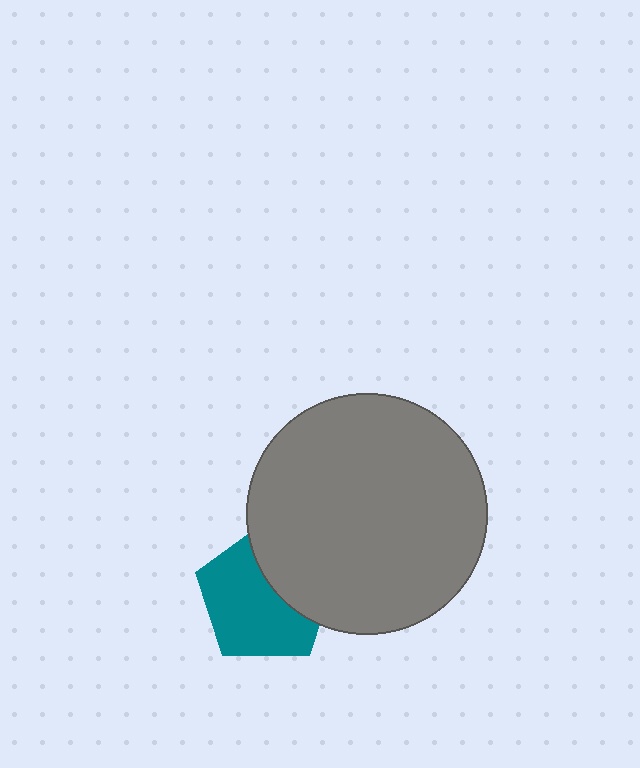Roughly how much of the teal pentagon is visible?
About half of it is visible (roughly 64%).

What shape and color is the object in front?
The object in front is a gray circle.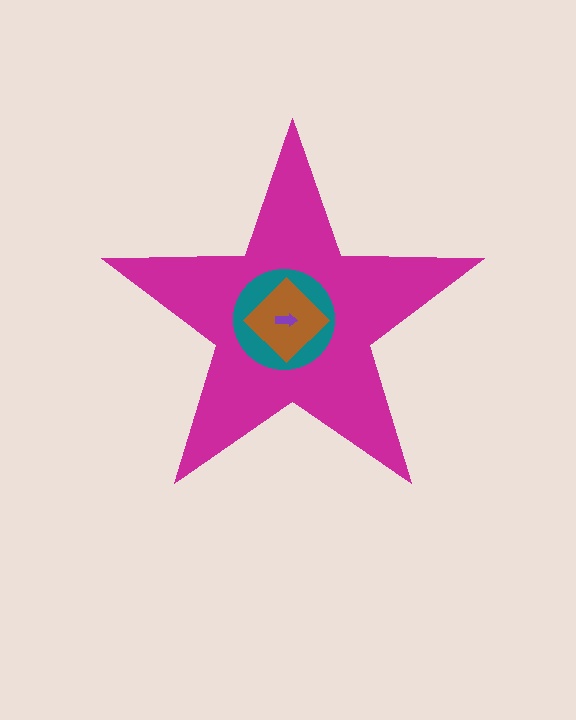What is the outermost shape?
The magenta star.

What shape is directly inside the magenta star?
The teal circle.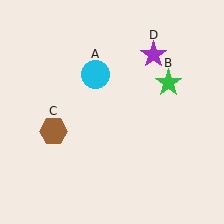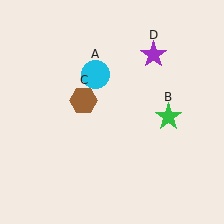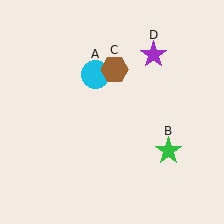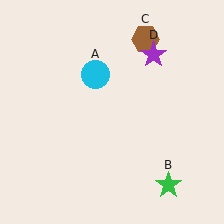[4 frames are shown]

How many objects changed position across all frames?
2 objects changed position: green star (object B), brown hexagon (object C).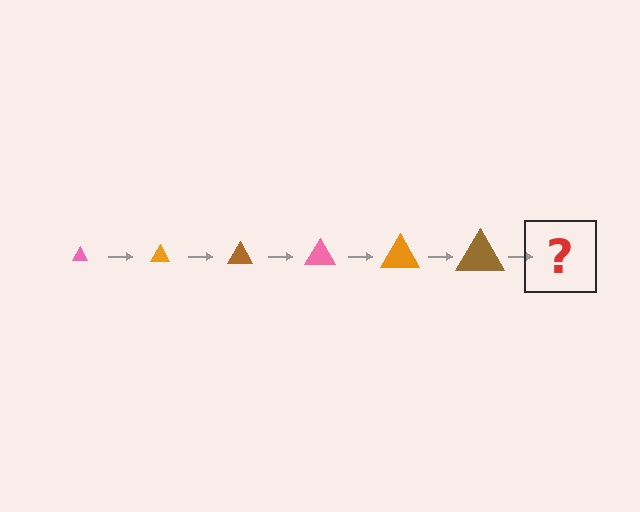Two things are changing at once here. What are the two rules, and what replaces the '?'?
The two rules are that the triangle grows larger each step and the color cycles through pink, orange, and brown. The '?' should be a pink triangle, larger than the previous one.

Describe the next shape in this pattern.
It should be a pink triangle, larger than the previous one.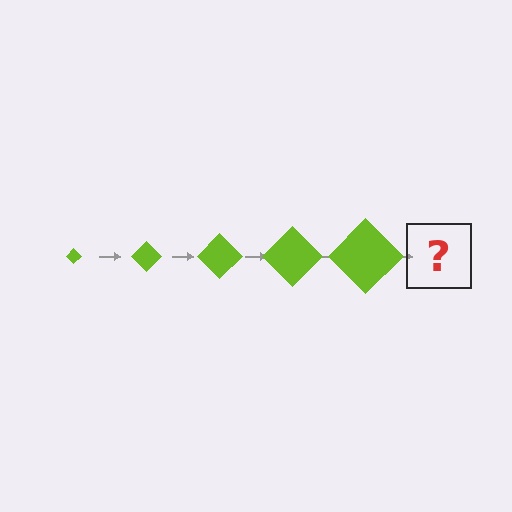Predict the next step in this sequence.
The next step is a lime diamond, larger than the previous one.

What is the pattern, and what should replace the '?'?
The pattern is that the diamond gets progressively larger each step. The '?' should be a lime diamond, larger than the previous one.